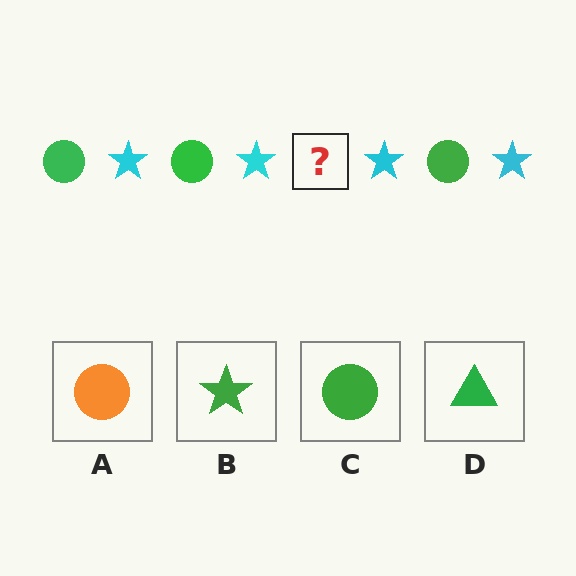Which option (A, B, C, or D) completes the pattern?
C.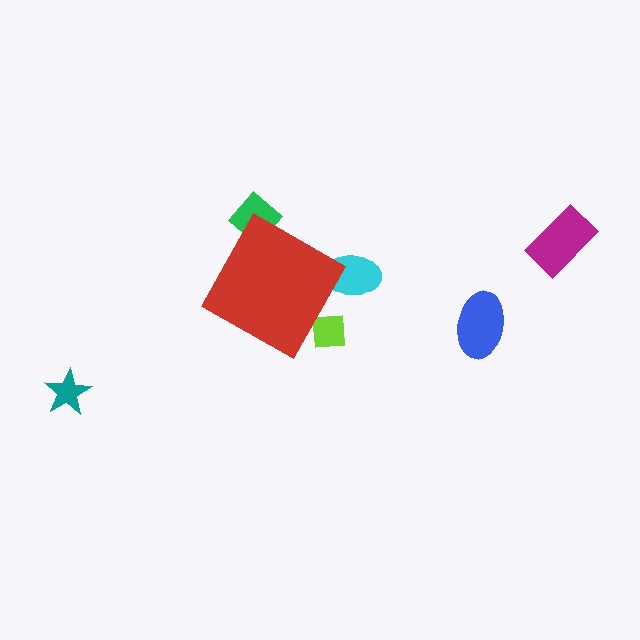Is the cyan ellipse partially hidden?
Yes, the cyan ellipse is partially hidden behind the red diamond.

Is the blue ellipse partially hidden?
No, the blue ellipse is fully visible.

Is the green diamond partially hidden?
Yes, the green diamond is partially hidden behind the red diamond.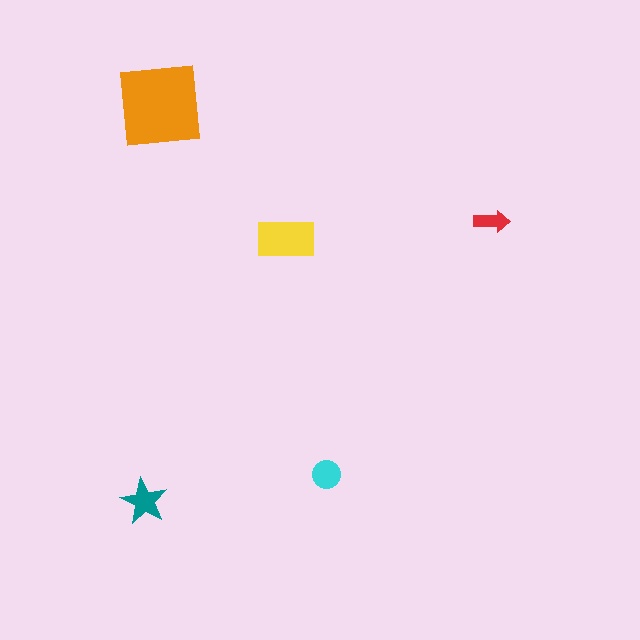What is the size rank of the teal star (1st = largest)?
3rd.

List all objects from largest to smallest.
The orange square, the yellow rectangle, the teal star, the cyan circle, the red arrow.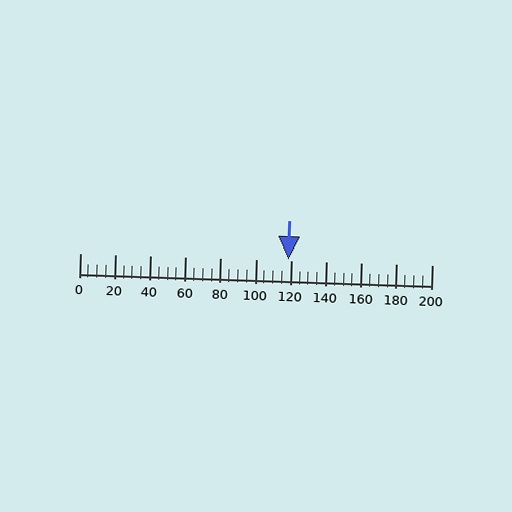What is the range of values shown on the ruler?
The ruler shows values from 0 to 200.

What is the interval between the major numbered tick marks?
The major tick marks are spaced 20 units apart.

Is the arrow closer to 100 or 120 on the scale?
The arrow is closer to 120.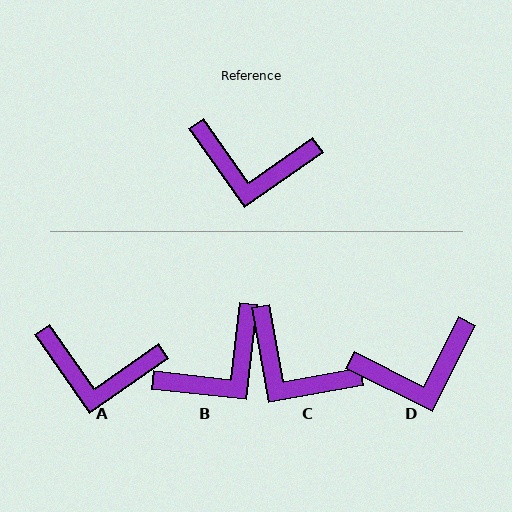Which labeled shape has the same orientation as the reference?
A.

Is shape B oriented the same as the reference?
No, it is off by about 49 degrees.